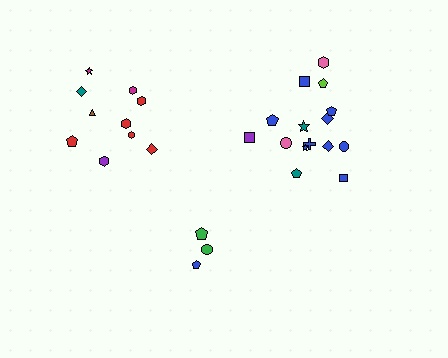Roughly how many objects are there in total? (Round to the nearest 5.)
Roughly 30 objects in total.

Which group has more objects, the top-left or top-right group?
The top-right group.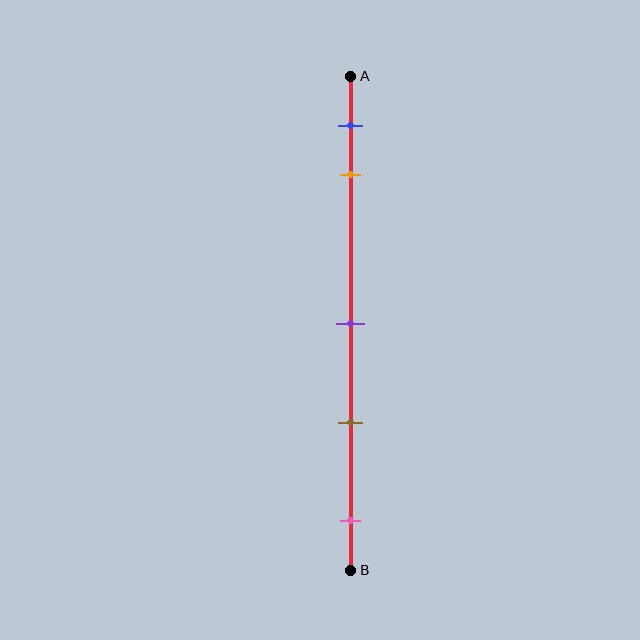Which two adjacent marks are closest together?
The blue and orange marks are the closest adjacent pair.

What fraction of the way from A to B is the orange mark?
The orange mark is approximately 20% (0.2) of the way from A to B.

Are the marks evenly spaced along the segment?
No, the marks are not evenly spaced.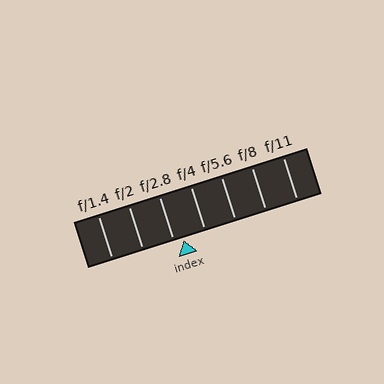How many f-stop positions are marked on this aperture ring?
There are 7 f-stop positions marked.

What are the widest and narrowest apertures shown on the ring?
The widest aperture shown is f/1.4 and the narrowest is f/11.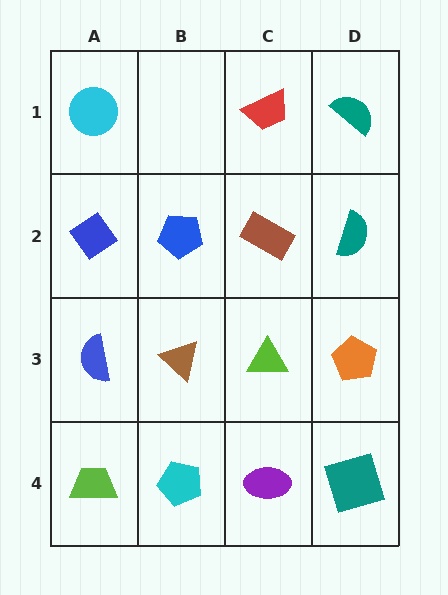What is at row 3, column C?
A lime triangle.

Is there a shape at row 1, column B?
No, that cell is empty.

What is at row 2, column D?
A teal semicircle.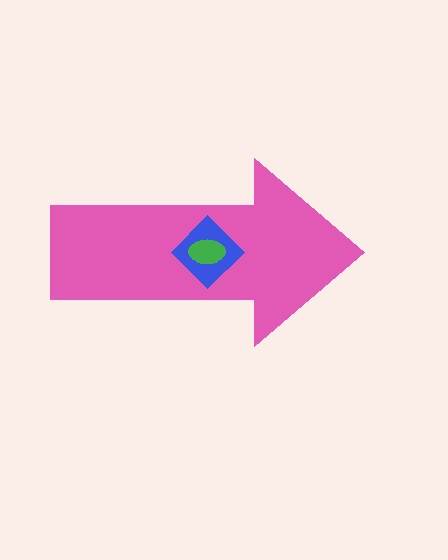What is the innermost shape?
The green ellipse.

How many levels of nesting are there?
3.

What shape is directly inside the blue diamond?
The green ellipse.